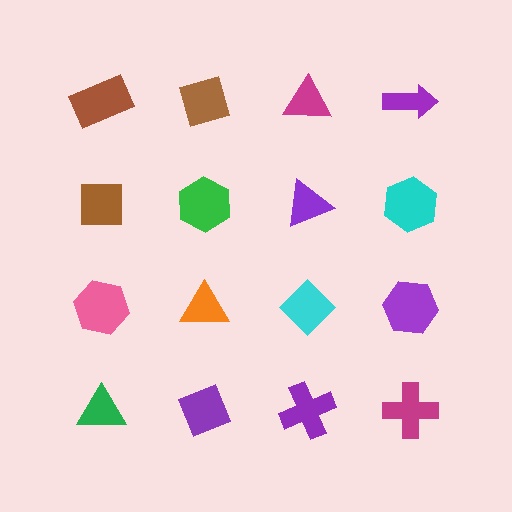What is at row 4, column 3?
A purple cross.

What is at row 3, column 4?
A purple hexagon.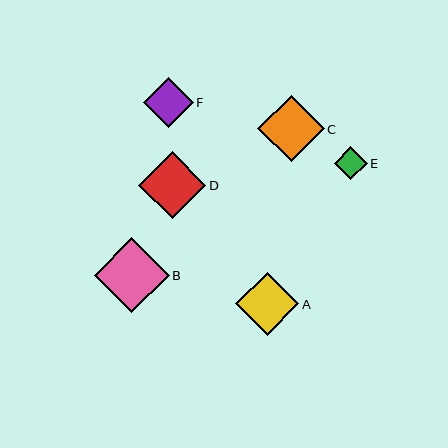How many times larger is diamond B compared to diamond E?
Diamond B is approximately 2.3 times the size of diamond E.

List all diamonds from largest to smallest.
From largest to smallest: B, D, C, A, F, E.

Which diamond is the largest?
Diamond B is the largest with a size of approximately 75 pixels.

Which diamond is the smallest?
Diamond E is the smallest with a size of approximately 33 pixels.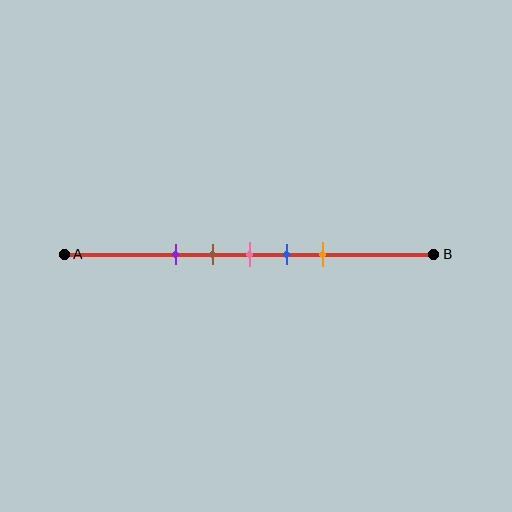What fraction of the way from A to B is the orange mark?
The orange mark is approximately 70% (0.7) of the way from A to B.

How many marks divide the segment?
There are 5 marks dividing the segment.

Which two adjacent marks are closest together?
The brown and pink marks are the closest adjacent pair.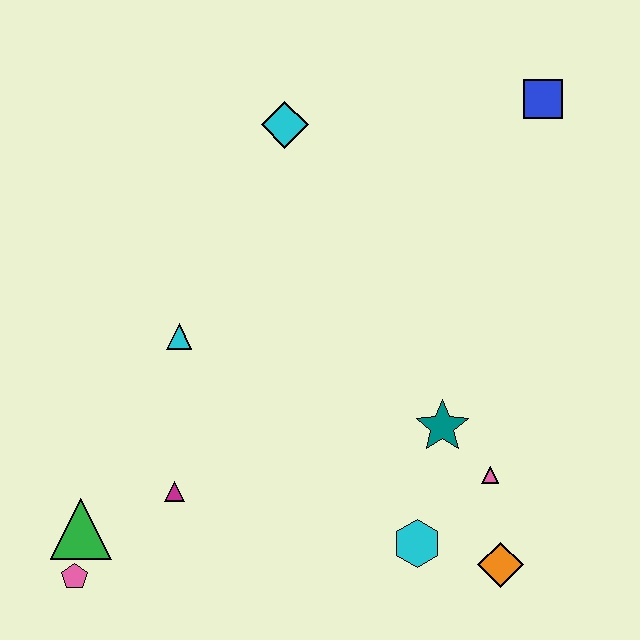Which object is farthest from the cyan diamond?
The pink pentagon is farthest from the cyan diamond.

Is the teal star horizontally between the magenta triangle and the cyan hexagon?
No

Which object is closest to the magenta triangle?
The green triangle is closest to the magenta triangle.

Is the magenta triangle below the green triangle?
No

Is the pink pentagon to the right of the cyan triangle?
No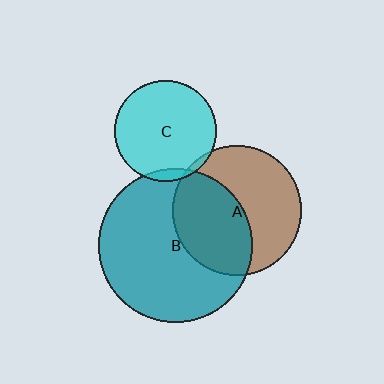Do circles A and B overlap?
Yes.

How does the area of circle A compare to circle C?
Approximately 1.6 times.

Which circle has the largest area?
Circle B (teal).